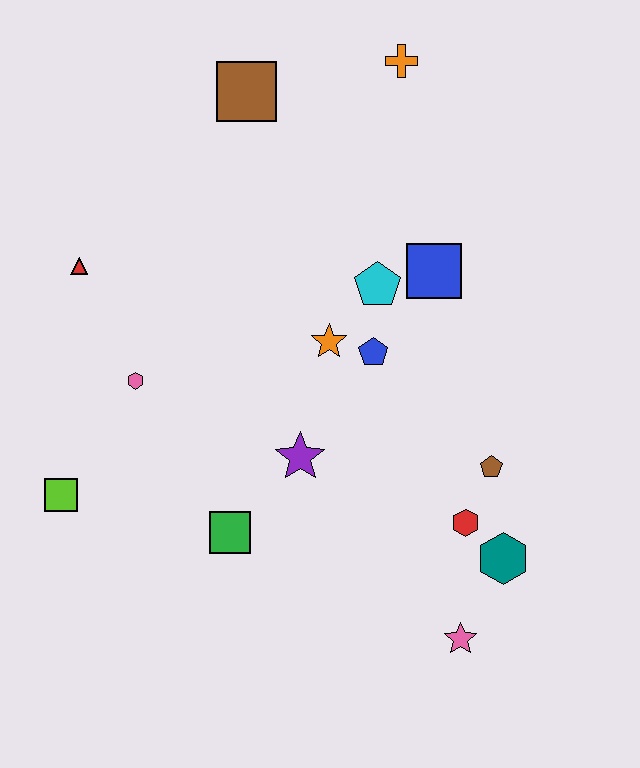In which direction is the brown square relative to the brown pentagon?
The brown square is above the brown pentagon.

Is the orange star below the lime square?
No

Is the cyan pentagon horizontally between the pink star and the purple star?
Yes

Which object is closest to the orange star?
The blue pentagon is closest to the orange star.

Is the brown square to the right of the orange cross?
No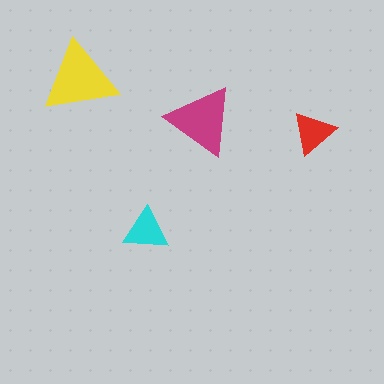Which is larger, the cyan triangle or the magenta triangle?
The magenta one.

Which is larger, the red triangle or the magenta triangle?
The magenta one.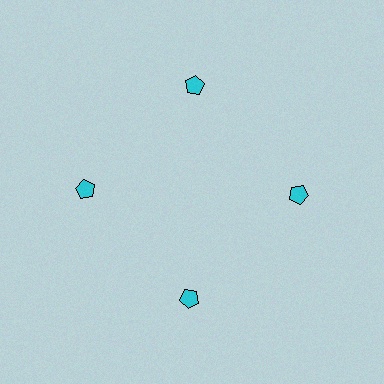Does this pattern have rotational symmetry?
Yes, this pattern has 4-fold rotational symmetry. It looks the same after rotating 90 degrees around the center.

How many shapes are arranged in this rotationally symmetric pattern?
There are 4 shapes, arranged in 4 groups of 1.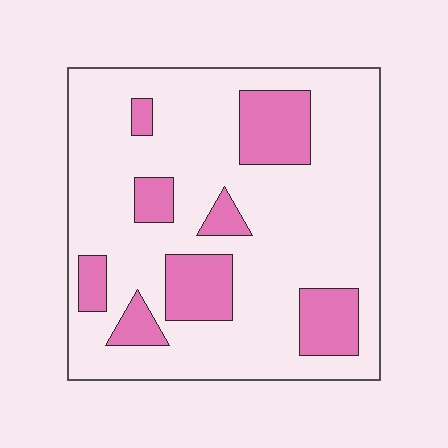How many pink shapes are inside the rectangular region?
8.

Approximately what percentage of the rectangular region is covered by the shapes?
Approximately 20%.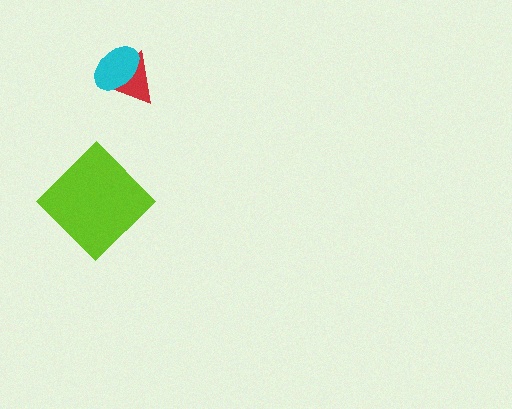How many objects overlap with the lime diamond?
0 objects overlap with the lime diamond.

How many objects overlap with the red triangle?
1 object overlaps with the red triangle.